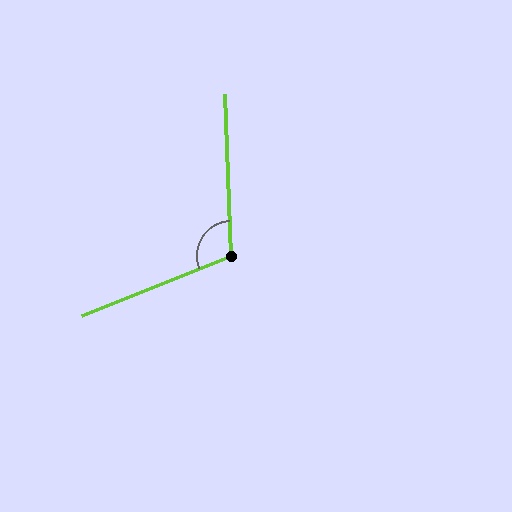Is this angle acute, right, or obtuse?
It is obtuse.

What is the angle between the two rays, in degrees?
Approximately 110 degrees.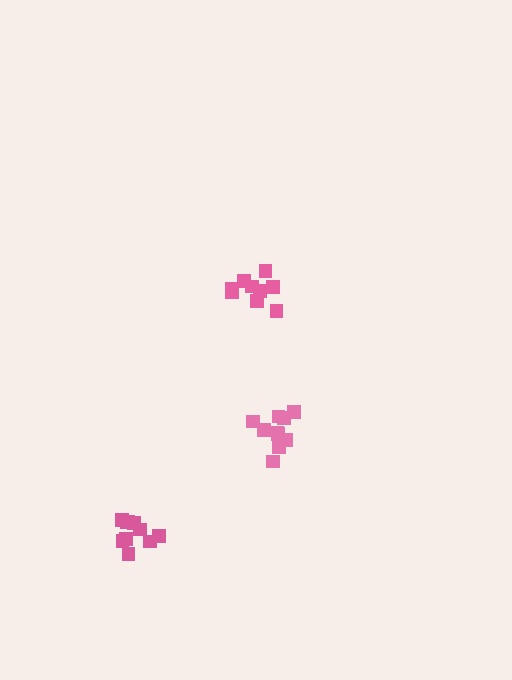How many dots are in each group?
Group 1: 10 dots, Group 2: 9 dots, Group 3: 10 dots (29 total).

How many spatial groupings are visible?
There are 3 spatial groupings.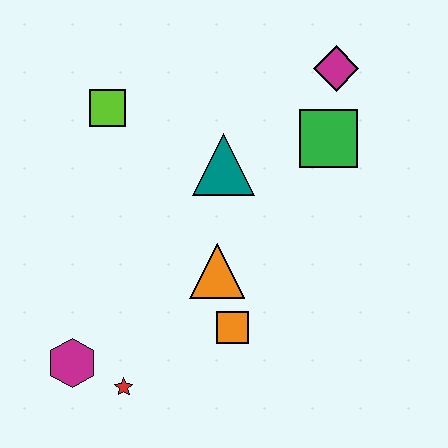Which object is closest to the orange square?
The orange triangle is closest to the orange square.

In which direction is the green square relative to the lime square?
The green square is to the right of the lime square.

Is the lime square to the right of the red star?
No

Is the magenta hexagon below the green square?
Yes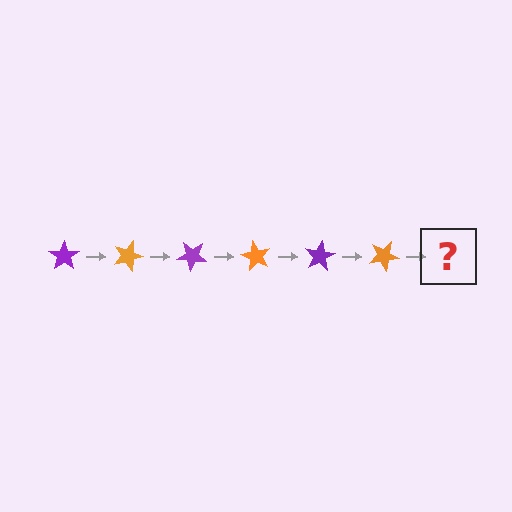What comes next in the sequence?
The next element should be a purple star, rotated 120 degrees from the start.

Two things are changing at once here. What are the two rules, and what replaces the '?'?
The two rules are that it rotates 20 degrees each step and the color cycles through purple and orange. The '?' should be a purple star, rotated 120 degrees from the start.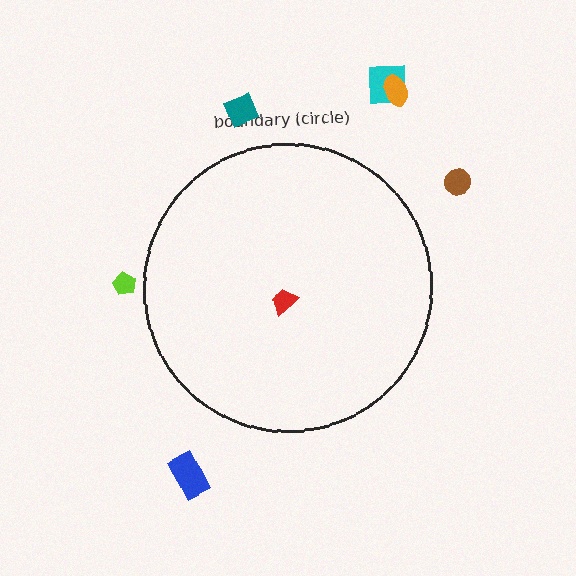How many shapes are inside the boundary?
1 inside, 6 outside.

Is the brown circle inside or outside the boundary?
Outside.